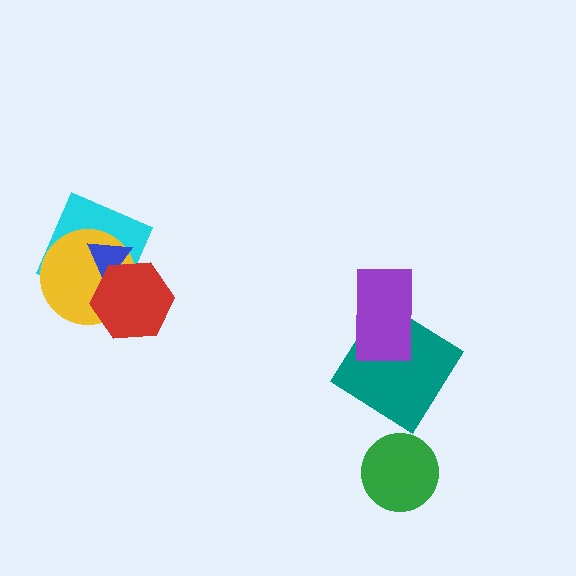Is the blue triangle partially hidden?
Yes, it is partially covered by another shape.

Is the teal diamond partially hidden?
Yes, it is partially covered by another shape.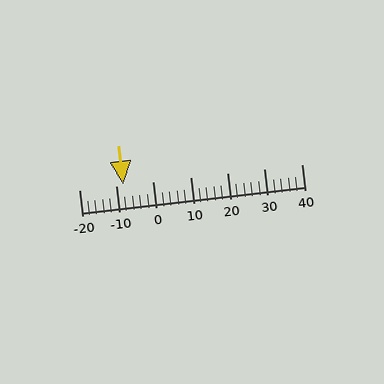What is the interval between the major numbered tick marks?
The major tick marks are spaced 10 units apart.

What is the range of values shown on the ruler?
The ruler shows values from -20 to 40.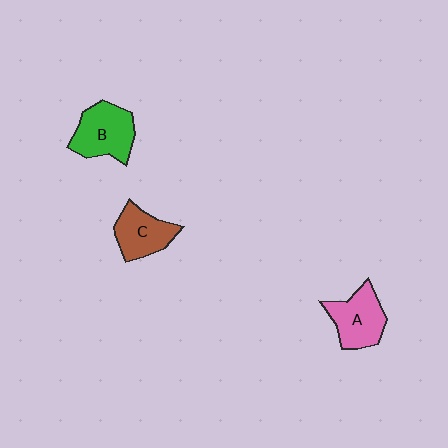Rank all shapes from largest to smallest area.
From largest to smallest: B (green), A (pink), C (brown).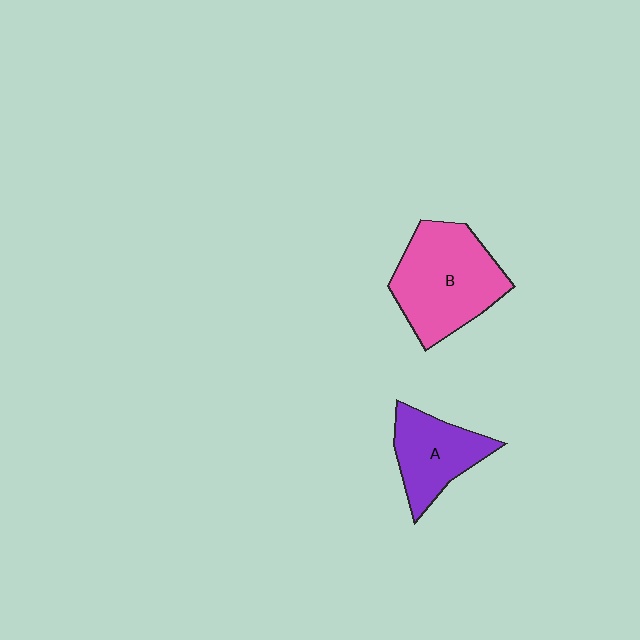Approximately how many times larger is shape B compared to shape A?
Approximately 1.6 times.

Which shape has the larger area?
Shape B (pink).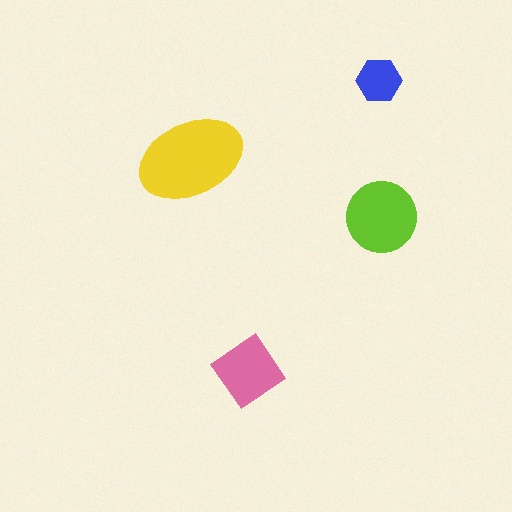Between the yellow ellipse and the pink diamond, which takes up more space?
The yellow ellipse.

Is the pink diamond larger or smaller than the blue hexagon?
Larger.